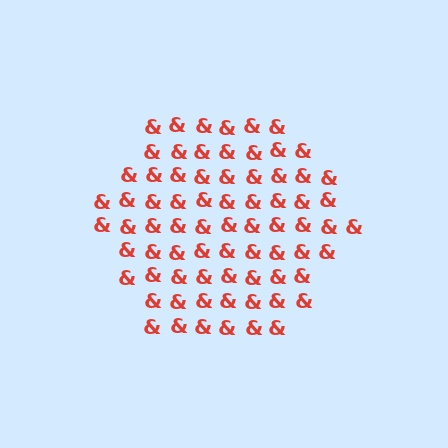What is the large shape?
The large shape is a hexagon.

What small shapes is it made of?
It is made of small ampersands.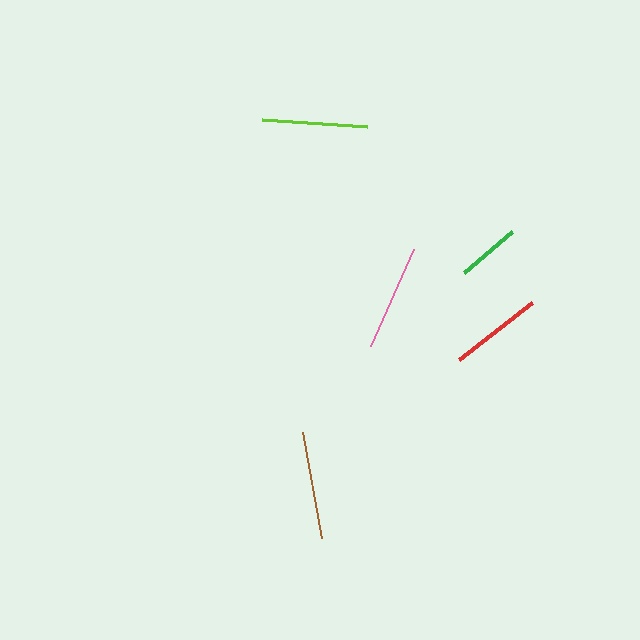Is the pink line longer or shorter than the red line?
The pink line is longer than the red line.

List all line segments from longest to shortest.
From longest to shortest: brown, pink, lime, red, green.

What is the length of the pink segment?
The pink segment is approximately 106 pixels long.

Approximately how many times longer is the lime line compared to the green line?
The lime line is approximately 1.7 times the length of the green line.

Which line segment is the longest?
The brown line is the longest at approximately 108 pixels.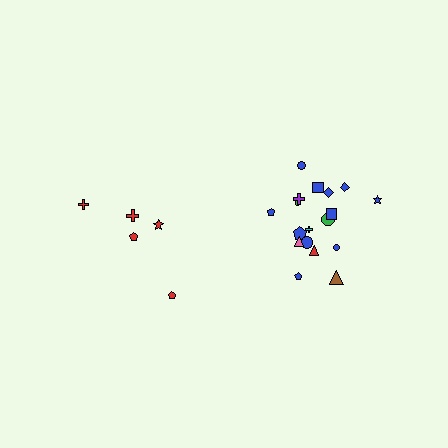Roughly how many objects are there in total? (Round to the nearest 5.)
Roughly 25 objects in total.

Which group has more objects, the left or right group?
The right group.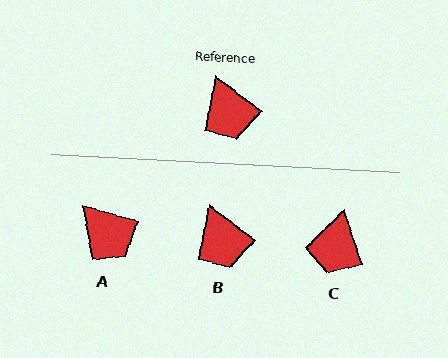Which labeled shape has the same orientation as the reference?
B.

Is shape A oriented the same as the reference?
No, it is off by about 21 degrees.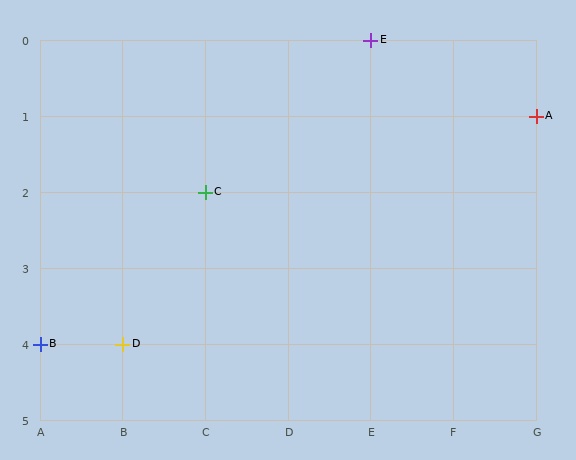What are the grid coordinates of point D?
Point D is at grid coordinates (B, 4).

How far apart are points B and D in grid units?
Points B and D are 1 column apart.